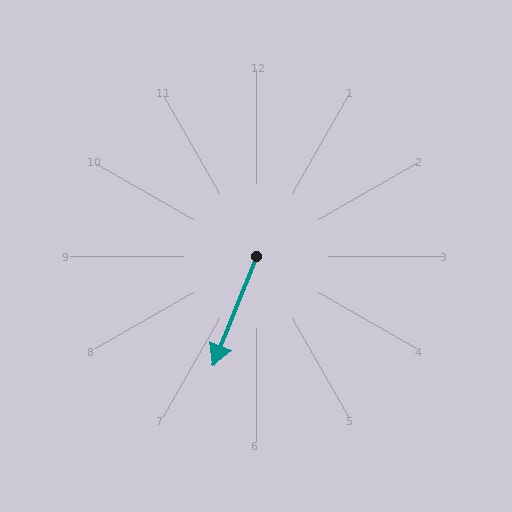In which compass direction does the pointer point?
South.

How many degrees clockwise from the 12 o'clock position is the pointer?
Approximately 202 degrees.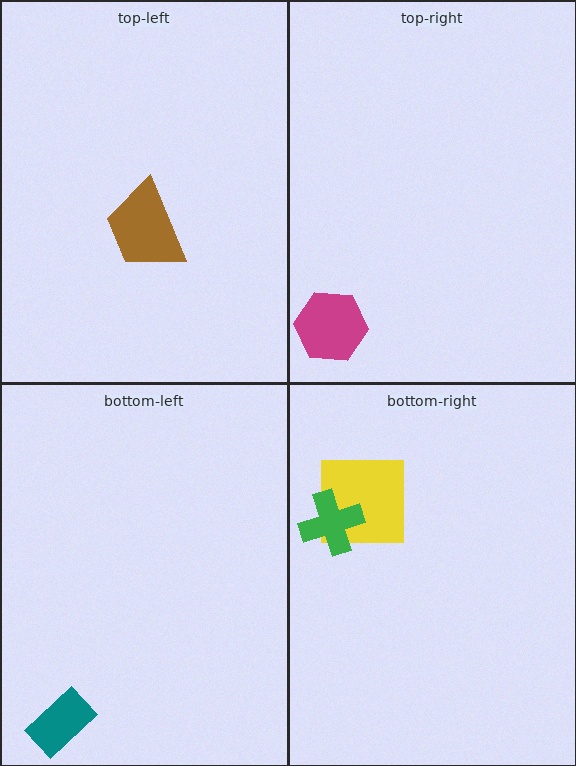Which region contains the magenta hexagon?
The top-right region.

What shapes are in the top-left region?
The brown trapezoid.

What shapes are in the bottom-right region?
The yellow square, the green cross.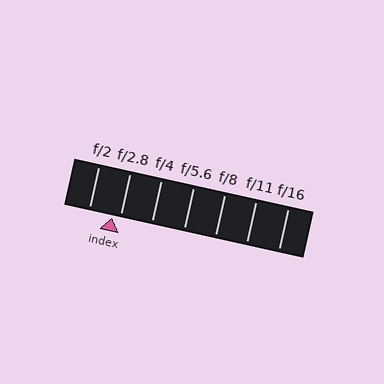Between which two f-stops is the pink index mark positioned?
The index mark is between f/2 and f/2.8.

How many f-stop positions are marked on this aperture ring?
There are 7 f-stop positions marked.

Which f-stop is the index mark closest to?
The index mark is closest to f/2.8.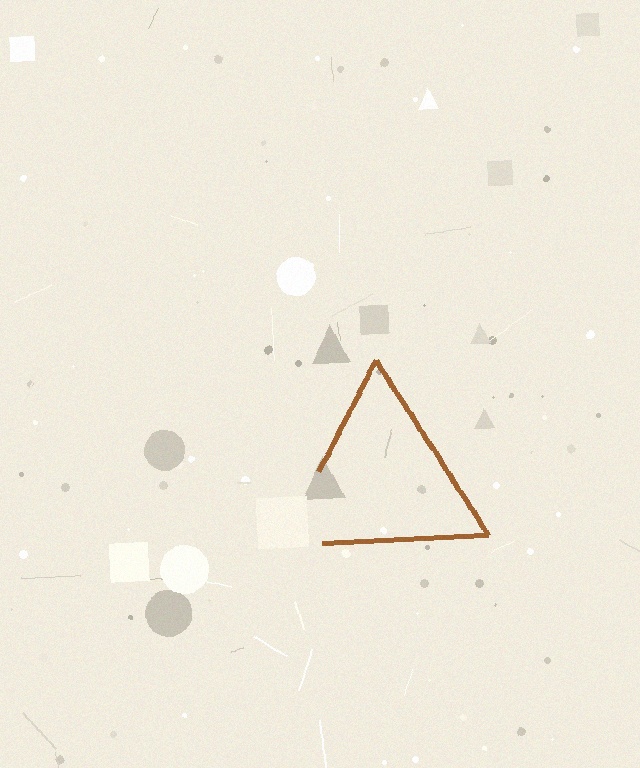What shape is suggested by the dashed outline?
The dashed outline suggests a triangle.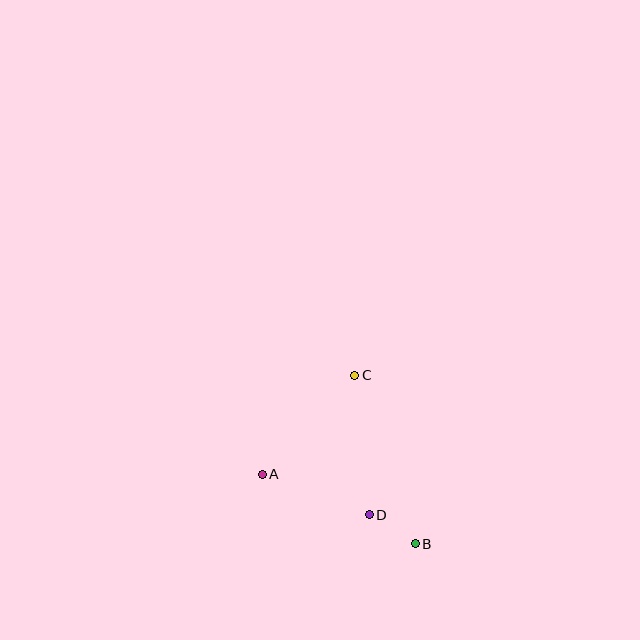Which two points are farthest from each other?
Points B and C are farthest from each other.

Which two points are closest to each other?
Points B and D are closest to each other.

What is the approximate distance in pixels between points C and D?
The distance between C and D is approximately 141 pixels.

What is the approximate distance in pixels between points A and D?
The distance between A and D is approximately 114 pixels.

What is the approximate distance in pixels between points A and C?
The distance between A and C is approximately 136 pixels.